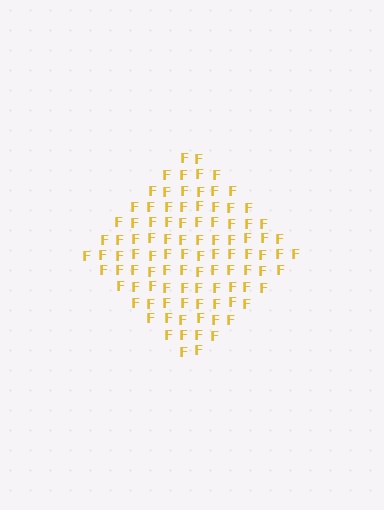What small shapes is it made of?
It is made of small letter F's.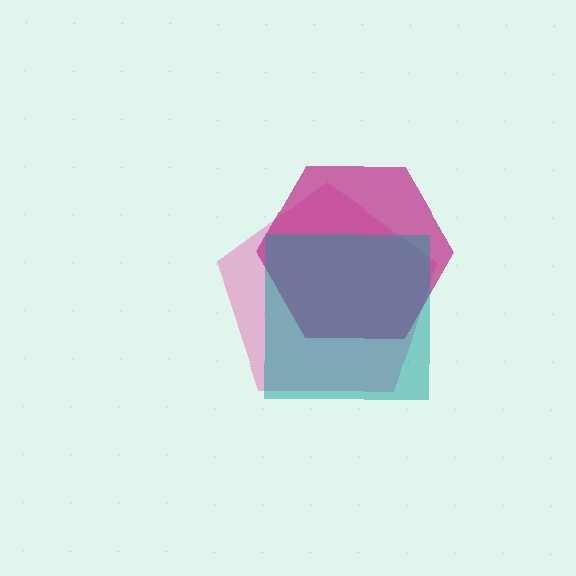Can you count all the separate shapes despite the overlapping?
Yes, there are 3 separate shapes.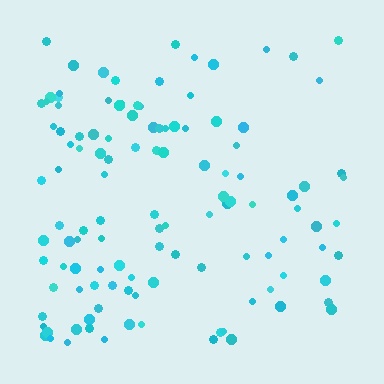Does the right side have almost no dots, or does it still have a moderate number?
Still a moderate number, just noticeably fewer than the left.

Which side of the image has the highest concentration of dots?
The left.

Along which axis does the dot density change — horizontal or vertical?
Horizontal.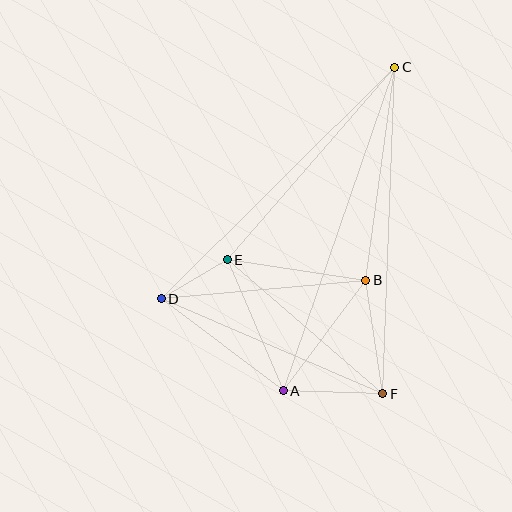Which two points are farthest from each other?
Points A and C are farthest from each other.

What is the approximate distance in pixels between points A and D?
The distance between A and D is approximately 153 pixels.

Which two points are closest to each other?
Points D and E are closest to each other.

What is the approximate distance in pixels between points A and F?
The distance between A and F is approximately 99 pixels.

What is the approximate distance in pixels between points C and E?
The distance between C and E is approximately 255 pixels.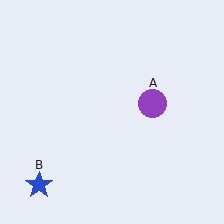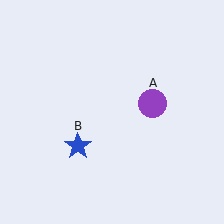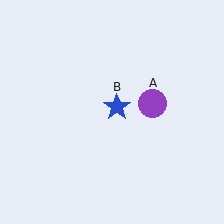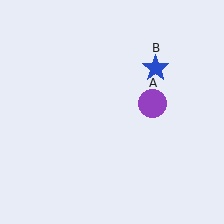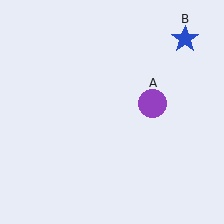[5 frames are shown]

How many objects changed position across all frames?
1 object changed position: blue star (object B).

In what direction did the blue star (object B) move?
The blue star (object B) moved up and to the right.